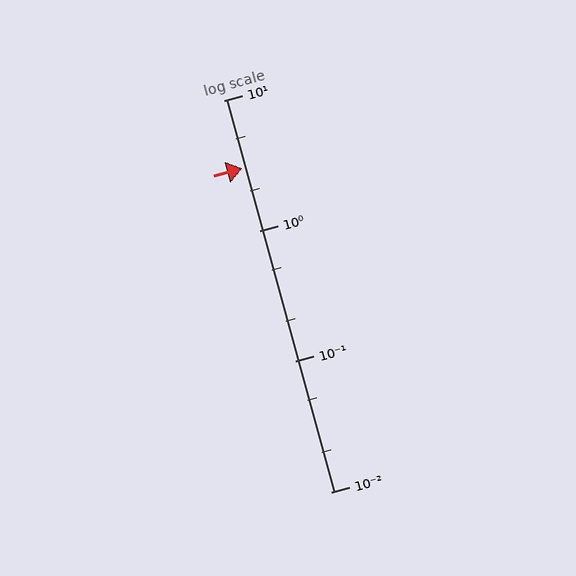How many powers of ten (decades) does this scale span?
The scale spans 3 decades, from 0.01 to 10.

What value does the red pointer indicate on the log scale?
The pointer indicates approximately 3.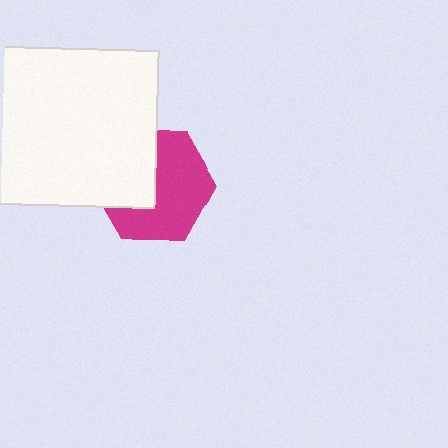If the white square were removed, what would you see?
You would see the complete magenta hexagon.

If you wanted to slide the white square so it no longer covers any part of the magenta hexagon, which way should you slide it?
Slide it toward the upper-left — that is the most direct way to separate the two shapes.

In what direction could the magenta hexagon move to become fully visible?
The magenta hexagon could move toward the lower-right. That would shift it out from behind the white square entirely.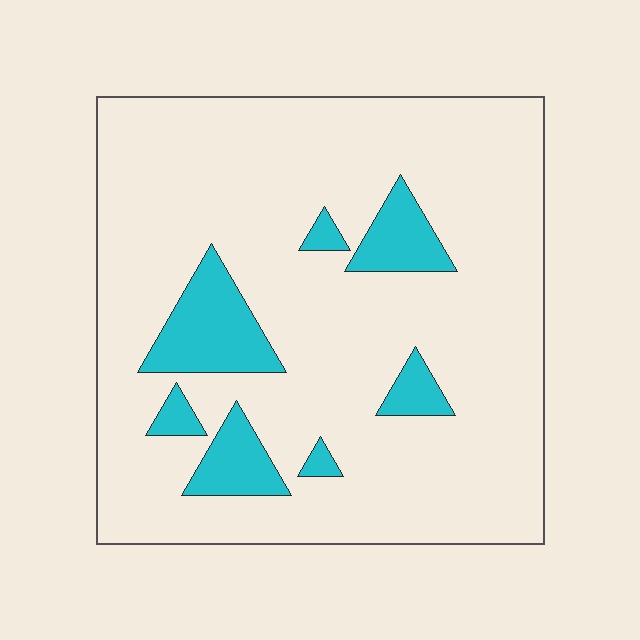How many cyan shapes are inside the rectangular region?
7.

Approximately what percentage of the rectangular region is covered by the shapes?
Approximately 15%.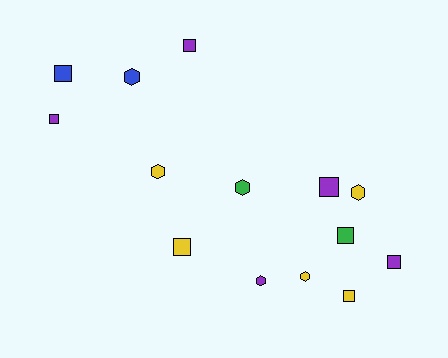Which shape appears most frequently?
Square, with 8 objects.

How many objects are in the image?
There are 14 objects.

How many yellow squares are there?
There are 2 yellow squares.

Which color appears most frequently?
Yellow, with 5 objects.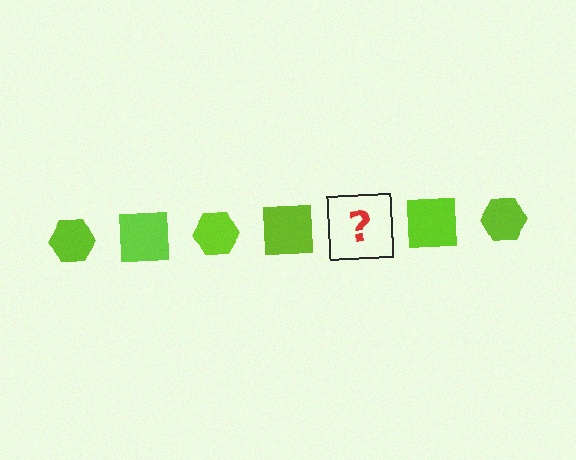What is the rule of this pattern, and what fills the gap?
The rule is that the pattern cycles through hexagon, square shapes in lime. The gap should be filled with a lime hexagon.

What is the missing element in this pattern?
The missing element is a lime hexagon.